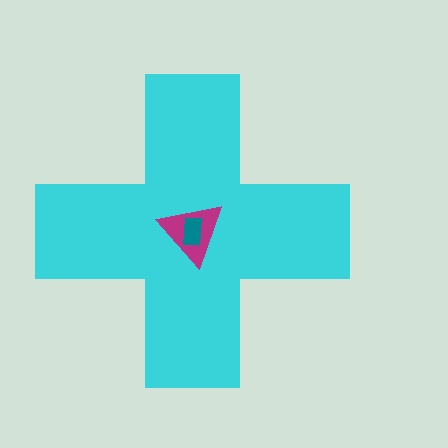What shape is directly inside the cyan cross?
The magenta triangle.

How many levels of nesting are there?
3.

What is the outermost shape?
The cyan cross.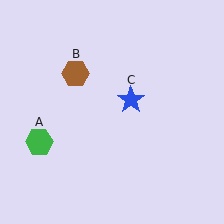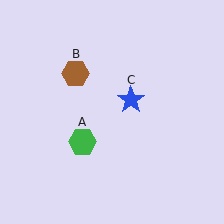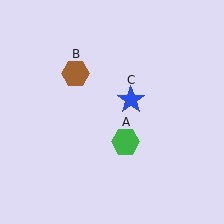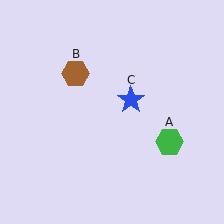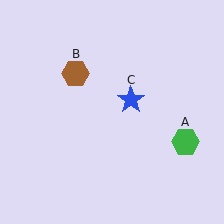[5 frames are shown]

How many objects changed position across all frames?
1 object changed position: green hexagon (object A).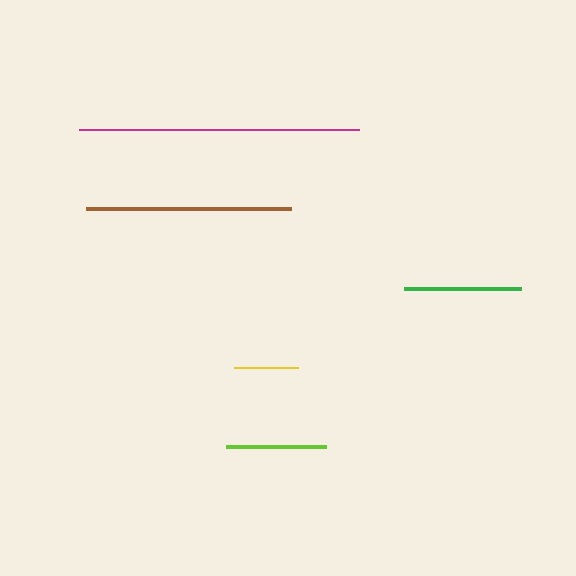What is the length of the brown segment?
The brown segment is approximately 205 pixels long.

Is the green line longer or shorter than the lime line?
The green line is longer than the lime line.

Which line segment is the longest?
The magenta line is the longest at approximately 280 pixels.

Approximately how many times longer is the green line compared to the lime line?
The green line is approximately 1.2 times the length of the lime line.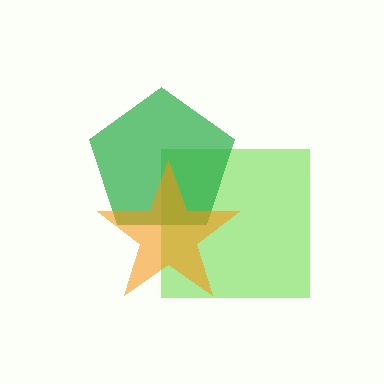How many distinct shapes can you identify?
There are 3 distinct shapes: a lime square, a green pentagon, an orange star.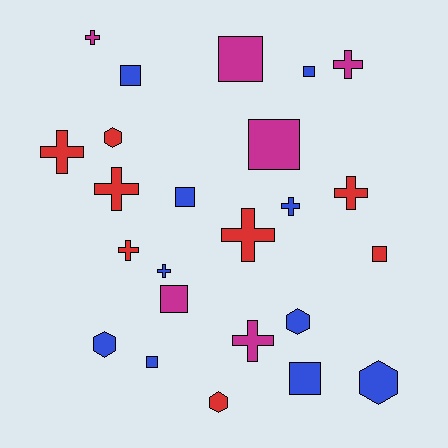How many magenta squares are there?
There are 3 magenta squares.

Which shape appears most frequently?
Cross, with 10 objects.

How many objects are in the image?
There are 24 objects.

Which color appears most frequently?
Blue, with 10 objects.